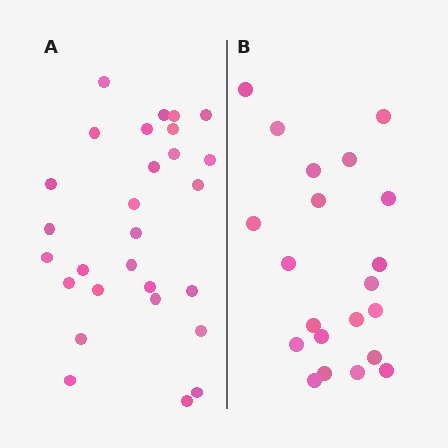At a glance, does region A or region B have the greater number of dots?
Region A (the left region) has more dots.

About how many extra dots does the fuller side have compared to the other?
Region A has roughly 8 or so more dots than region B.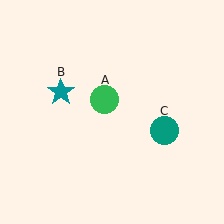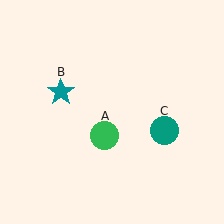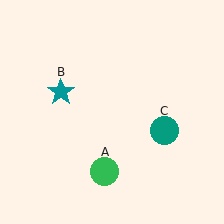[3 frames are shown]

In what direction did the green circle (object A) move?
The green circle (object A) moved down.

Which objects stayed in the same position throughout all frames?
Teal star (object B) and teal circle (object C) remained stationary.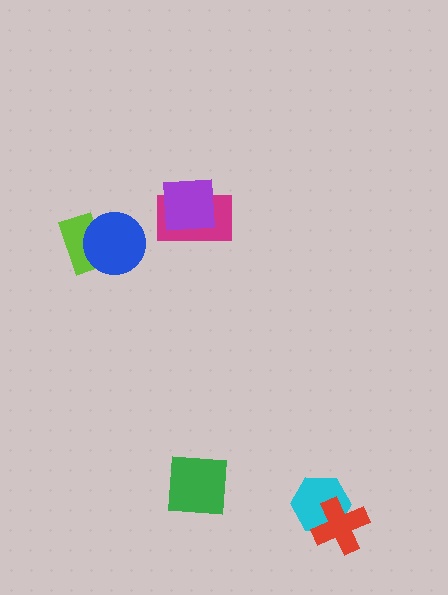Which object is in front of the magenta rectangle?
The purple square is in front of the magenta rectangle.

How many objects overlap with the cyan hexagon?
1 object overlaps with the cyan hexagon.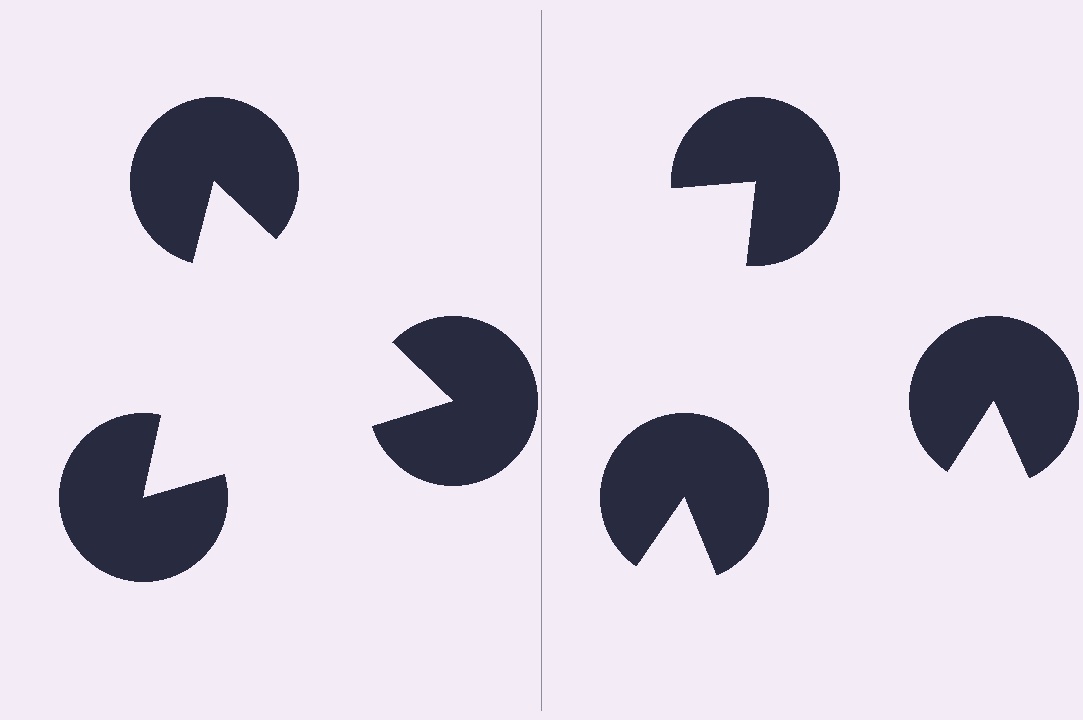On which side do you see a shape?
An illusory triangle appears on the left side. On the right side the wedge cuts are rotated, so no coherent shape forms.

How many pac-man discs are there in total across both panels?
6 — 3 on each side.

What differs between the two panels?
The pac-man discs are positioned identically on both sides; only the wedge orientations differ. On the left they align to a triangle; on the right they are misaligned.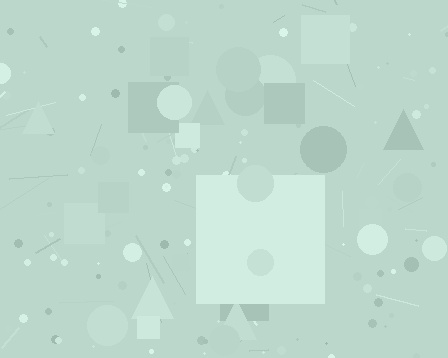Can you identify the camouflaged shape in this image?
The camouflaged shape is a square.